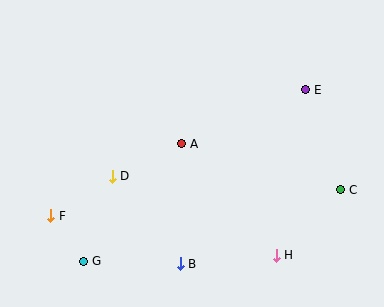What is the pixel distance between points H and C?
The distance between H and C is 92 pixels.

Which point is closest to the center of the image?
Point A at (182, 144) is closest to the center.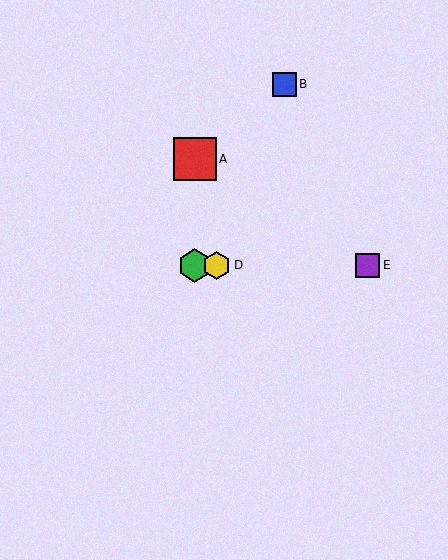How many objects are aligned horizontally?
3 objects (C, D, E) are aligned horizontally.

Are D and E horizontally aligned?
Yes, both are at y≈266.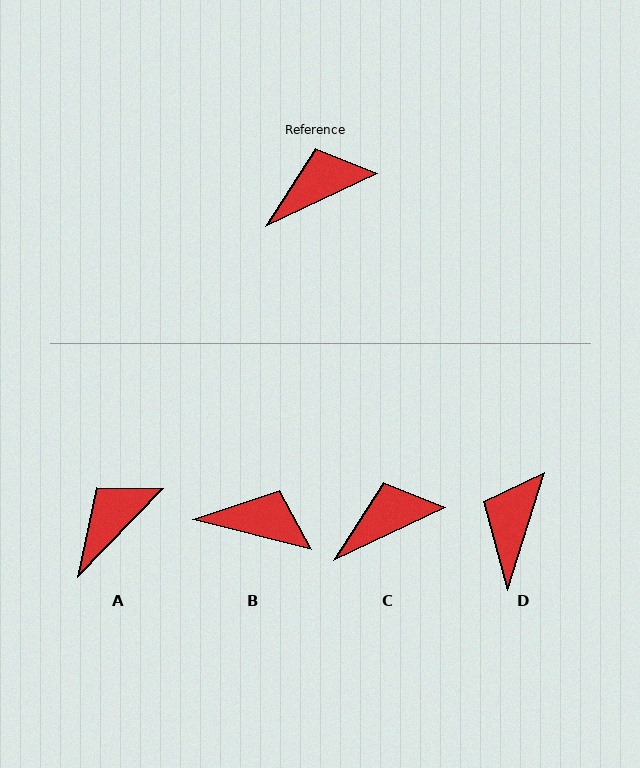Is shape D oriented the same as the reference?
No, it is off by about 48 degrees.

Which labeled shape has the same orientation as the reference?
C.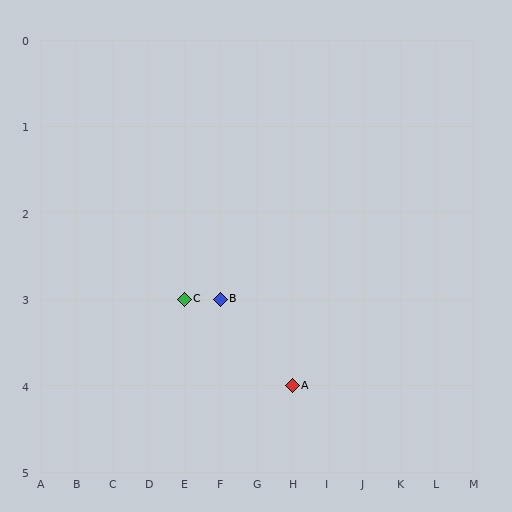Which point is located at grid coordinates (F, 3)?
Point B is at (F, 3).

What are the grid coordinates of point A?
Point A is at grid coordinates (H, 4).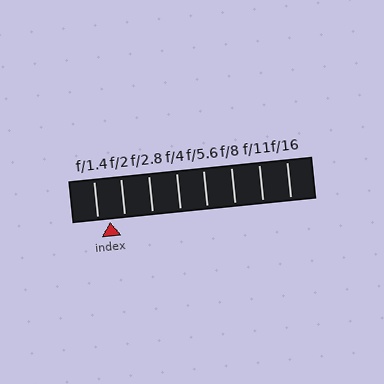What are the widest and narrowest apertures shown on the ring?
The widest aperture shown is f/1.4 and the narrowest is f/16.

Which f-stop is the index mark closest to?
The index mark is closest to f/1.4.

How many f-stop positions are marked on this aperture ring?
There are 8 f-stop positions marked.